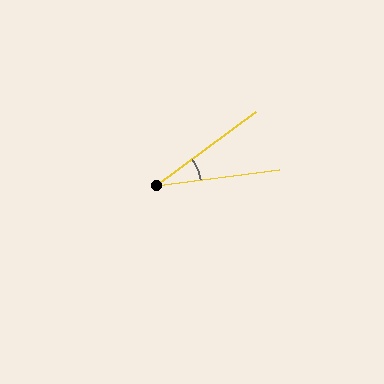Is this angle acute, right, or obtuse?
It is acute.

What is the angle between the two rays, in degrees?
Approximately 29 degrees.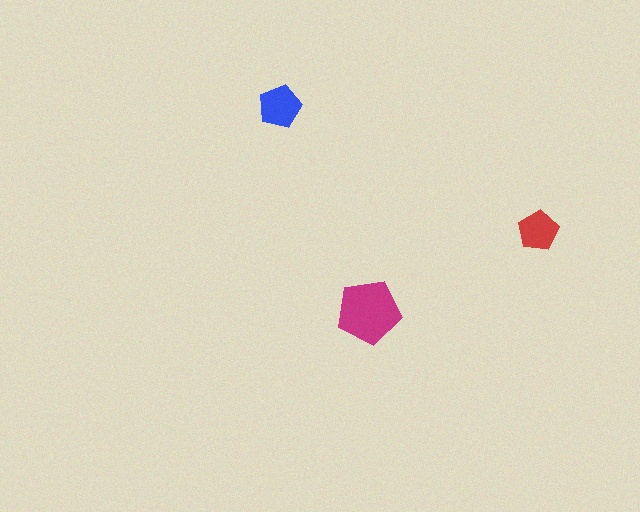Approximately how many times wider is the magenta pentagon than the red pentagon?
About 1.5 times wider.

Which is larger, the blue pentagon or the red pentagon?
The blue one.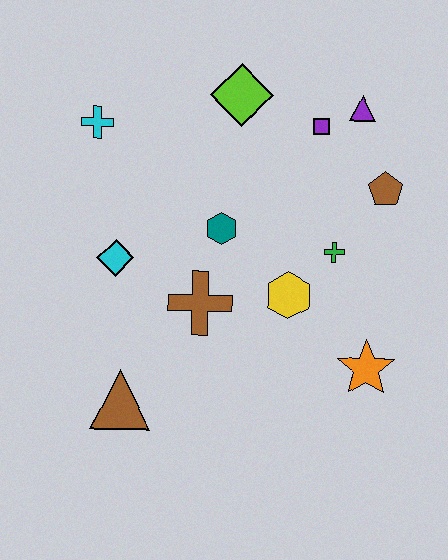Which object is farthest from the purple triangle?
The brown triangle is farthest from the purple triangle.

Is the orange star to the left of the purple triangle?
No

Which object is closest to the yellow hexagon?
The green cross is closest to the yellow hexagon.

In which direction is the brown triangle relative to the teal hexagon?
The brown triangle is below the teal hexagon.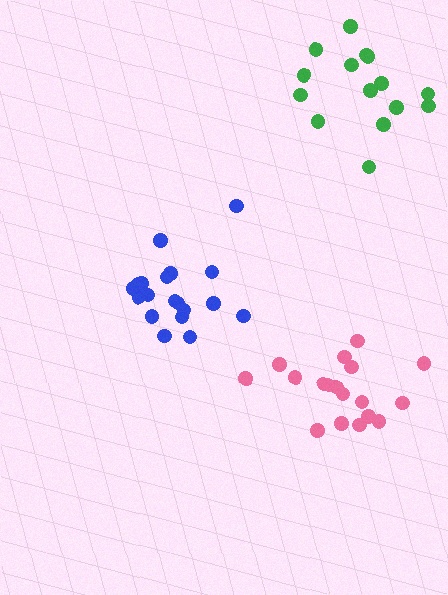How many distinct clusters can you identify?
There are 3 distinct clusters.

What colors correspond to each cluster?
The clusters are colored: pink, blue, green.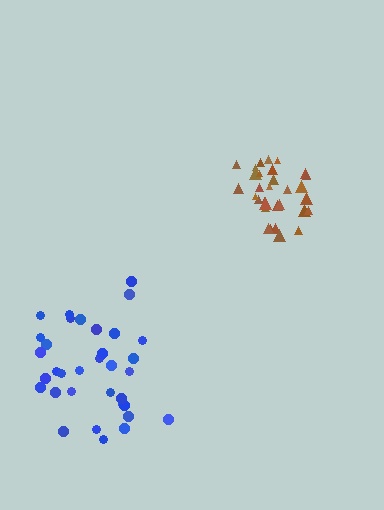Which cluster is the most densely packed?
Brown.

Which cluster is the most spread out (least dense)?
Blue.